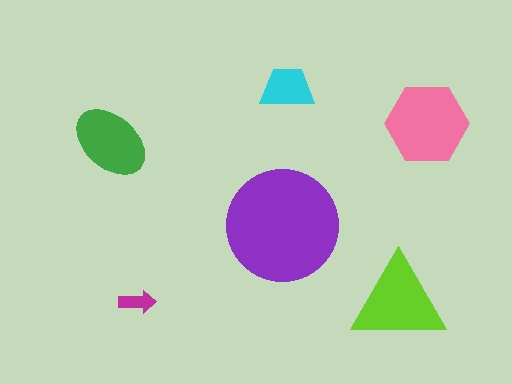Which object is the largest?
The purple circle.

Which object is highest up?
The cyan trapezoid is topmost.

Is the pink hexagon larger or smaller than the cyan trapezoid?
Larger.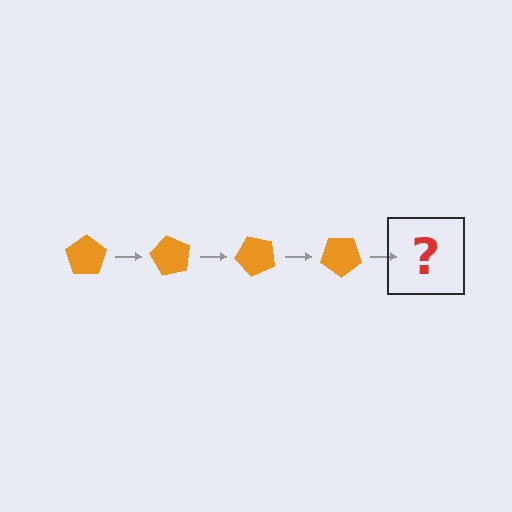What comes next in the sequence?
The next element should be an orange pentagon rotated 240 degrees.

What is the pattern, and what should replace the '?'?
The pattern is that the pentagon rotates 60 degrees each step. The '?' should be an orange pentagon rotated 240 degrees.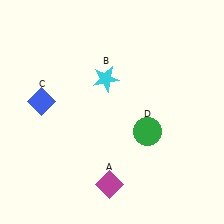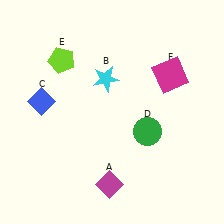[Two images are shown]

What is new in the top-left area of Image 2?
A lime pentagon (E) was added in the top-left area of Image 2.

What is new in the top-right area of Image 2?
A magenta square (F) was added in the top-right area of Image 2.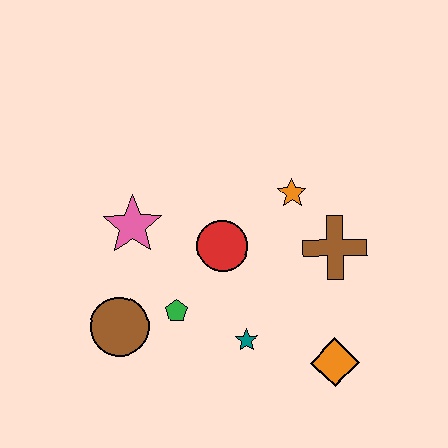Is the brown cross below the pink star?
Yes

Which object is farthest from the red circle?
The orange diamond is farthest from the red circle.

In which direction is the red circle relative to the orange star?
The red circle is to the left of the orange star.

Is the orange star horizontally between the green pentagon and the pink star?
No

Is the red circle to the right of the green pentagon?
Yes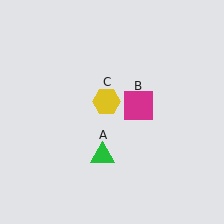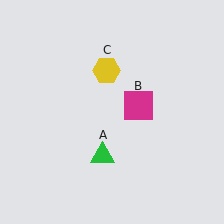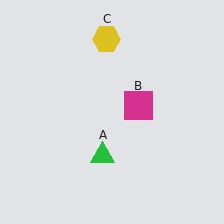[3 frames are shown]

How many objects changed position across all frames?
1 object changed position: yellow hexagon (object C).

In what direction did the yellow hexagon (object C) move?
The yellow hexagon (object C) moved up.